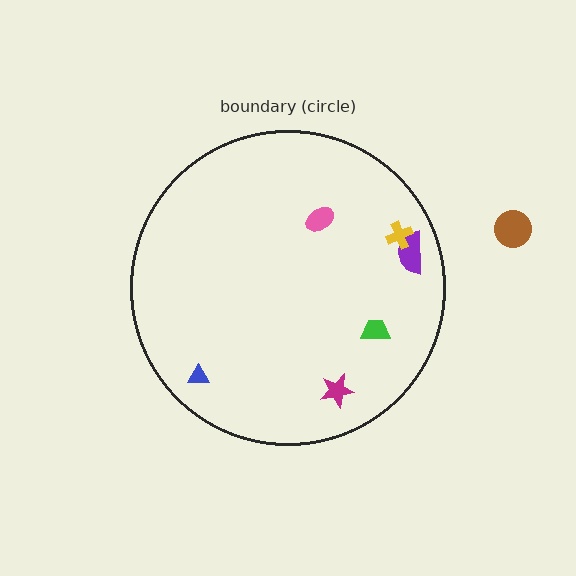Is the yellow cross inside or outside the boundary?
Inside.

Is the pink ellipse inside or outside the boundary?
Inside.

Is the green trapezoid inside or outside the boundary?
Inside.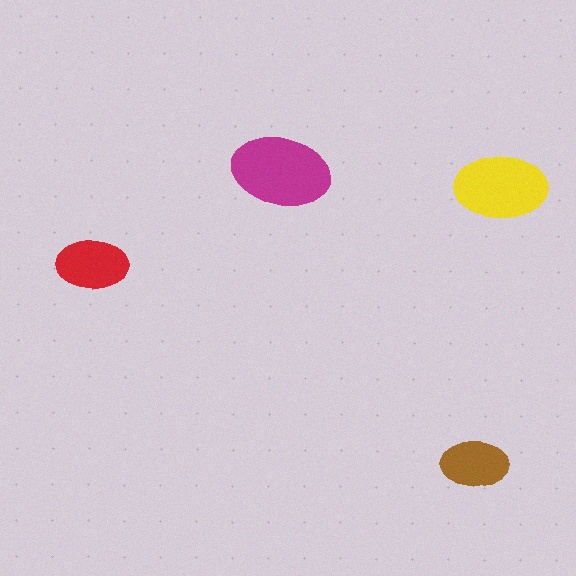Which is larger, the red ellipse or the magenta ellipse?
The magenta one.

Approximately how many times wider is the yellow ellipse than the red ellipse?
About 1.5 times wider.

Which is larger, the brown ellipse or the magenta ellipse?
The magenta one.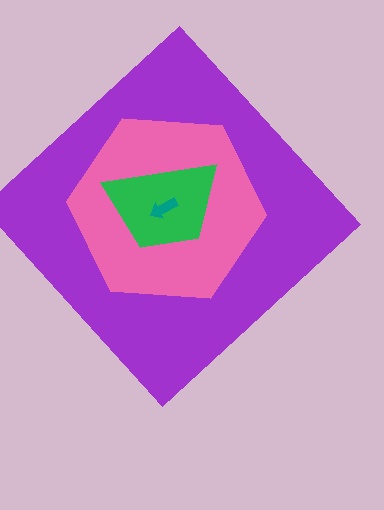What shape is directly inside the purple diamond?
The pink hexagon.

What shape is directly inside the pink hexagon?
The green trapezoid.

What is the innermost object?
The teal arrow.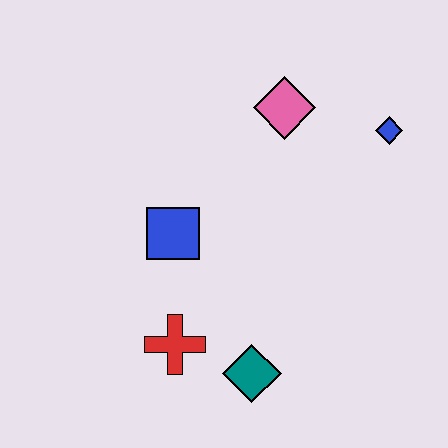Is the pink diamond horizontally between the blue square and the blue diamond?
Yes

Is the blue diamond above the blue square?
Yes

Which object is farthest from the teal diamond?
The blue diamond is farthest from the teal diamond.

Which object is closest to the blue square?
The red cross is closest to the blue square.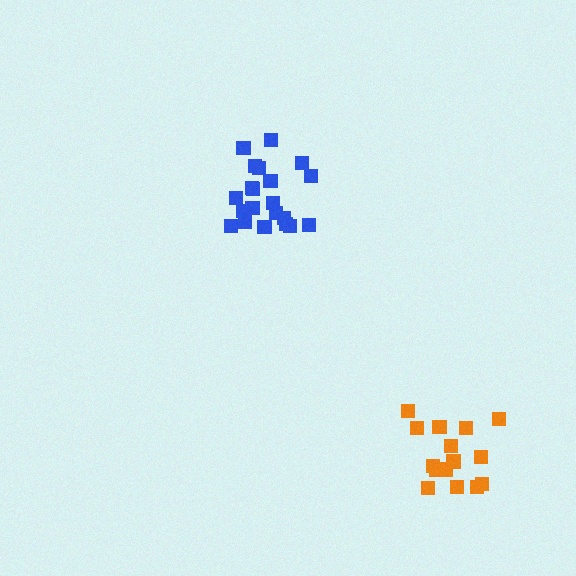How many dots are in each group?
Group 1: 15 dots, Group 2: 21 dots (36 total).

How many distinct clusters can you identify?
There are 2 distinct clusters.